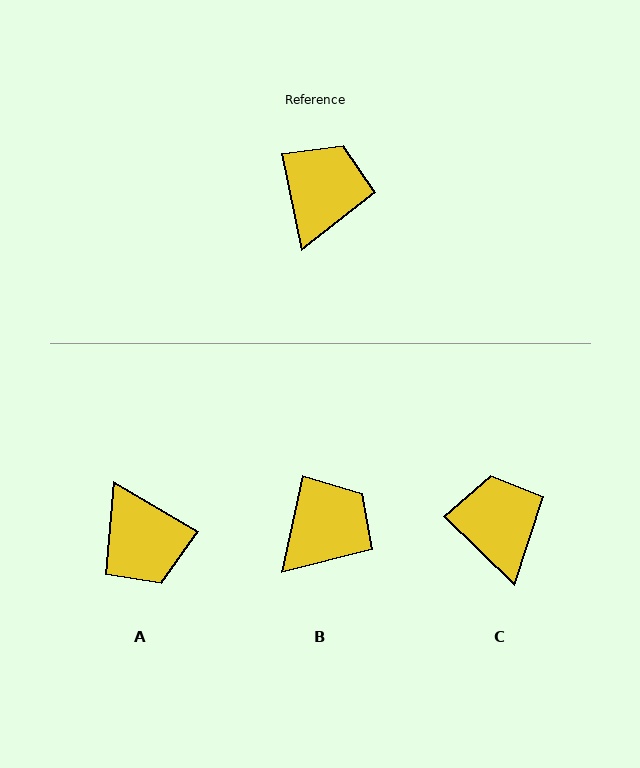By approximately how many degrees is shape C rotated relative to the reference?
Approximately 34 degrees counter-clockwise.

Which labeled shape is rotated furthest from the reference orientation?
A, about 133 degrees away.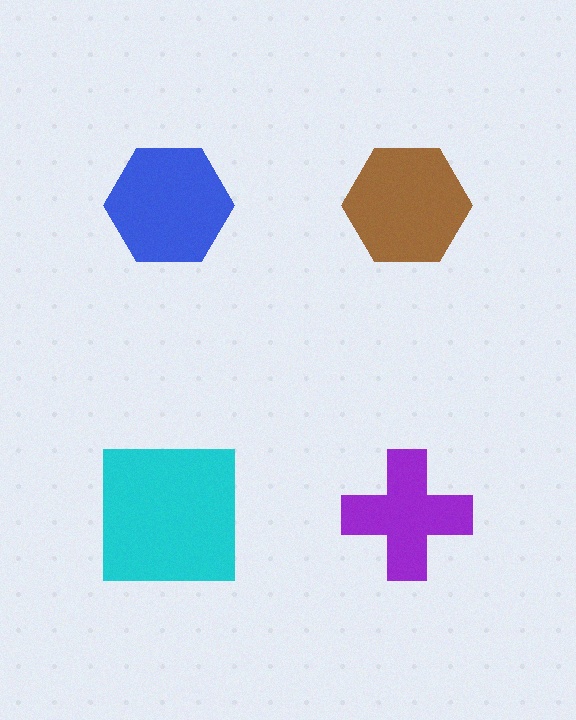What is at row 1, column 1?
A blue hexagon.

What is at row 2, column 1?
A cyan square.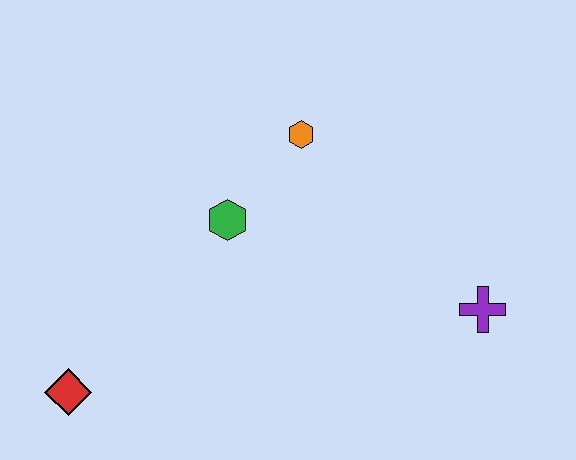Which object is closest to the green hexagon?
The orange hexagon is closest to the green hexagon.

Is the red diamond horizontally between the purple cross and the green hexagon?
No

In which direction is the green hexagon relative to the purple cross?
The green hexagon is to the left of the purple cross.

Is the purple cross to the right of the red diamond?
Yes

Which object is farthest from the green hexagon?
The purple cross is farthest from the green hexagon.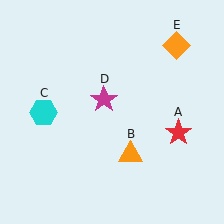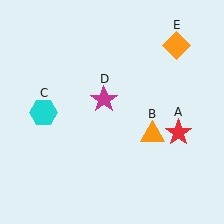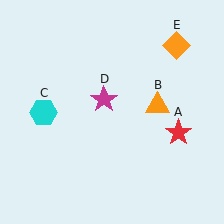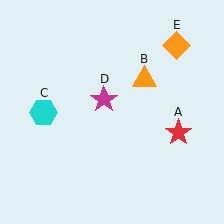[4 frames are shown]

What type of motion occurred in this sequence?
The orange triangle (object B) rotated counterclockwise around the center of the scene.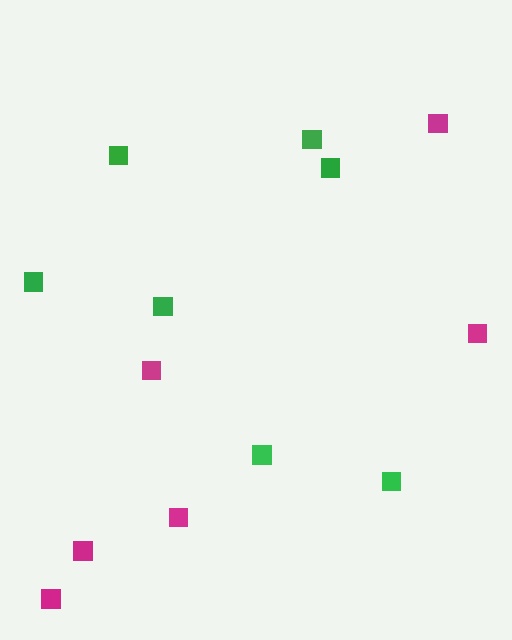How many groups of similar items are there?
There are 2 groups: one group of green squares (7) and one group of magenta squares (6).